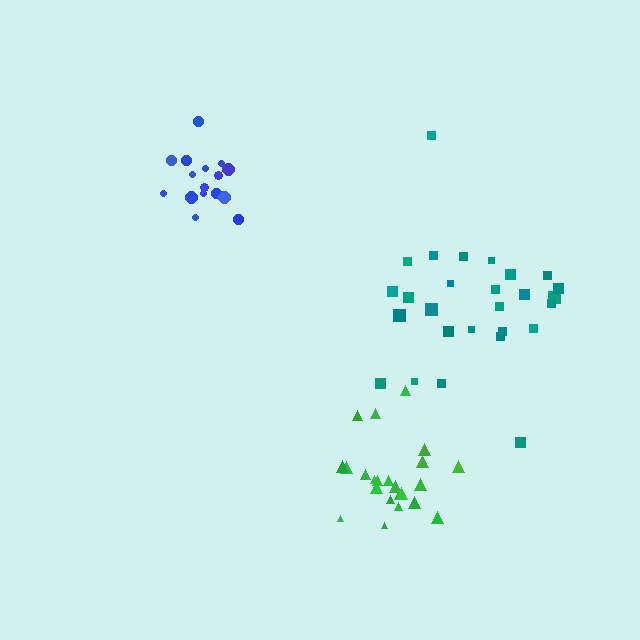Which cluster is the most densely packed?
Green.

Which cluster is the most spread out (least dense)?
Teal.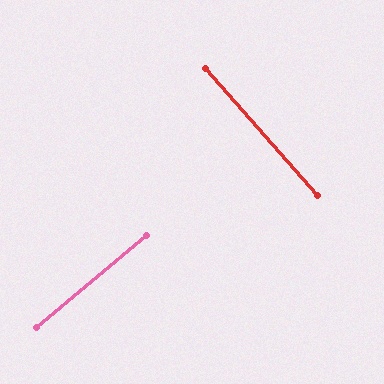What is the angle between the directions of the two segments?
Approximately 89 degrees.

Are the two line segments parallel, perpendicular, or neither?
Perpendicular — they meet at approximately 89°.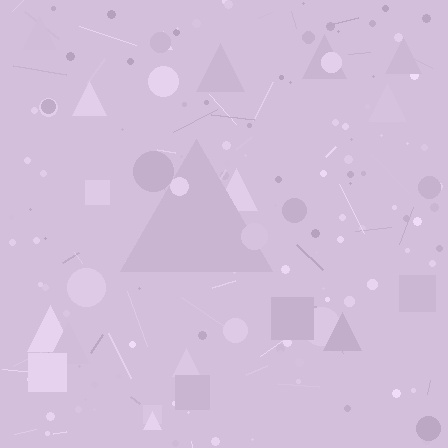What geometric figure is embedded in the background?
A triangle is embedded in the background.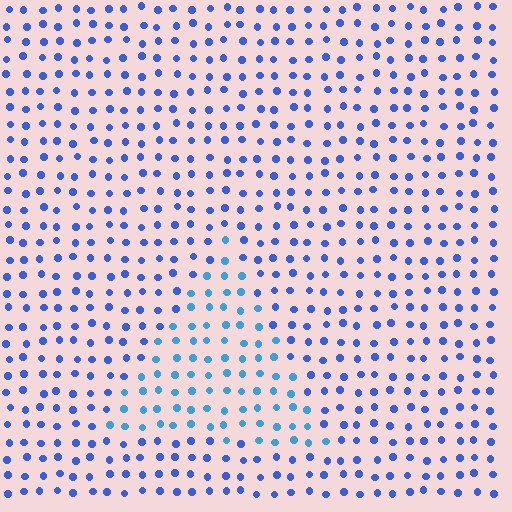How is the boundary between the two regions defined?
The boundary is defined purely by a slight shift in hue (about 26 degrees). Spacing, size, and orientation are identical on both sides.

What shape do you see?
I see a triangle.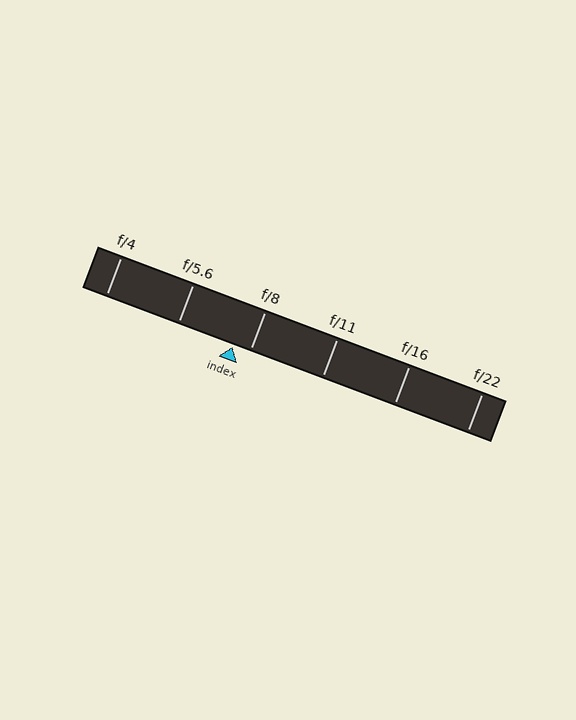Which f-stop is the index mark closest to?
The index mark is closest to f/8.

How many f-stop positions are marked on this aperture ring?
There are 6 f-stop positions marked.